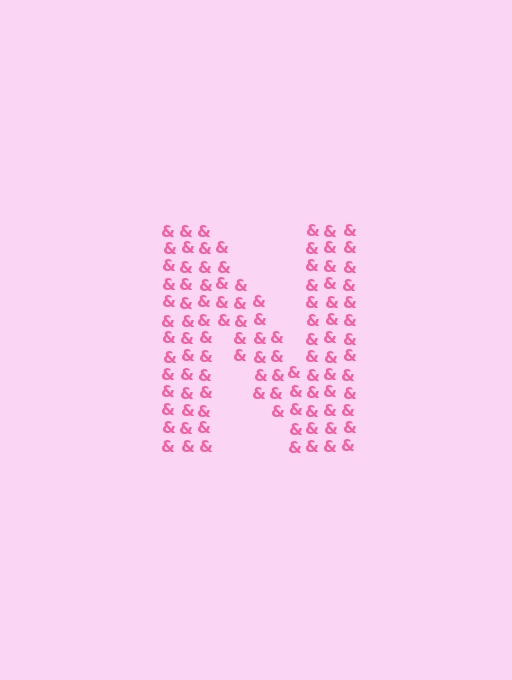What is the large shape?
The large shape is the letter N.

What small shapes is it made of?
It is made of small ampersands.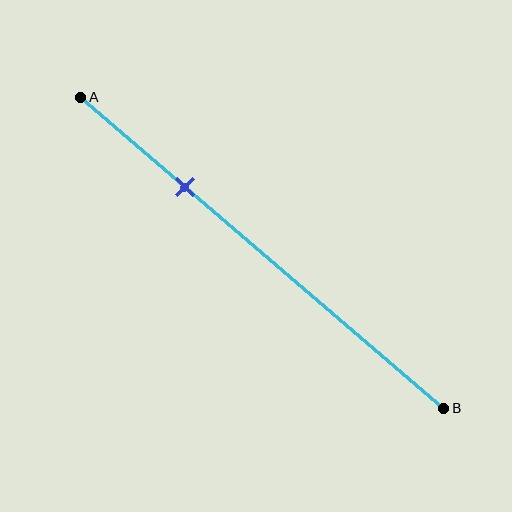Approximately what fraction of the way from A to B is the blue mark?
The blue mark is approximately 30% of the way from A to B.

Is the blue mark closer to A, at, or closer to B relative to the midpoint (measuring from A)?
The blue mark is closer to point A than the midpoint of segment AB.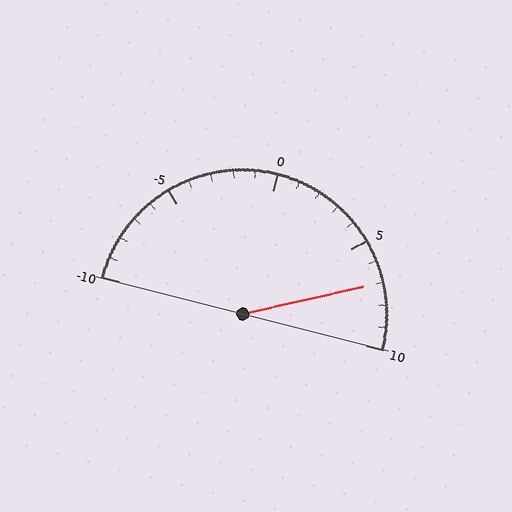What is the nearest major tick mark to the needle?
The nearest major tick mark is 5.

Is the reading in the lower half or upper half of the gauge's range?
The reading is in the upper half of the range (-10 to 10).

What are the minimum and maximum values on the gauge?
The gauge ranges from -10 to 10.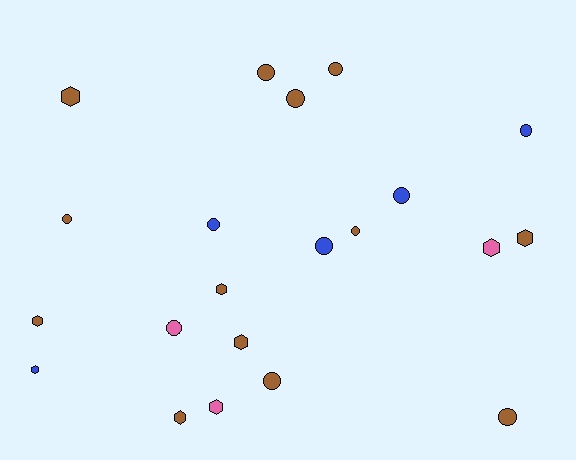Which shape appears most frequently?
Circle, with 12 objects.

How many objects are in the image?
There are 21 objects.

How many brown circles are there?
There are 7 brown circles.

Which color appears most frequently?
Brown, with 13 objects.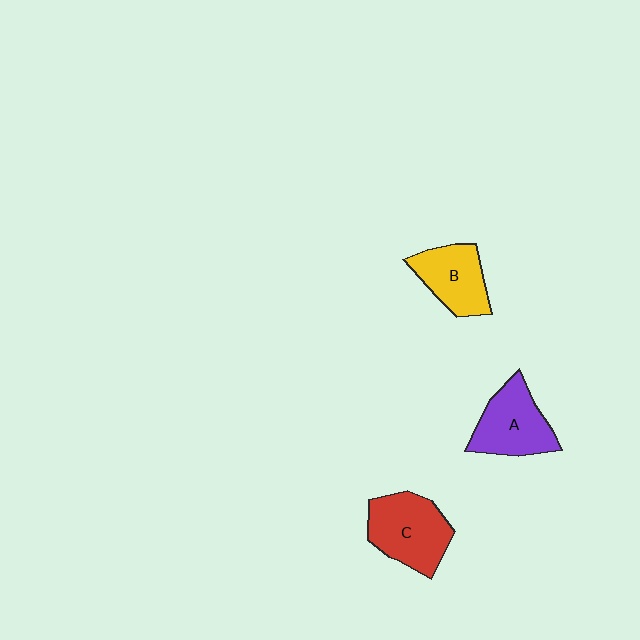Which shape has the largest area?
Shape C (red).